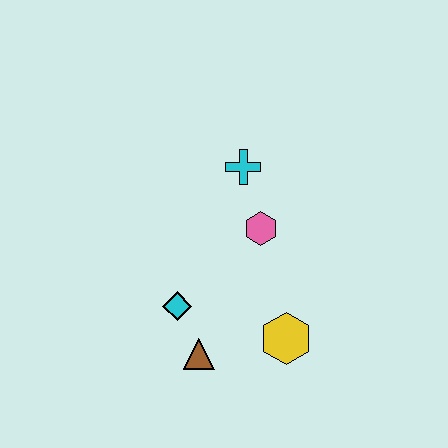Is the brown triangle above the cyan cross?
No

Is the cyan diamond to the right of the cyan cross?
No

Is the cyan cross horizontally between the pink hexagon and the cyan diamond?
Yes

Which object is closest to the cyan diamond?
The brown triangle is closest to the cyan diamond.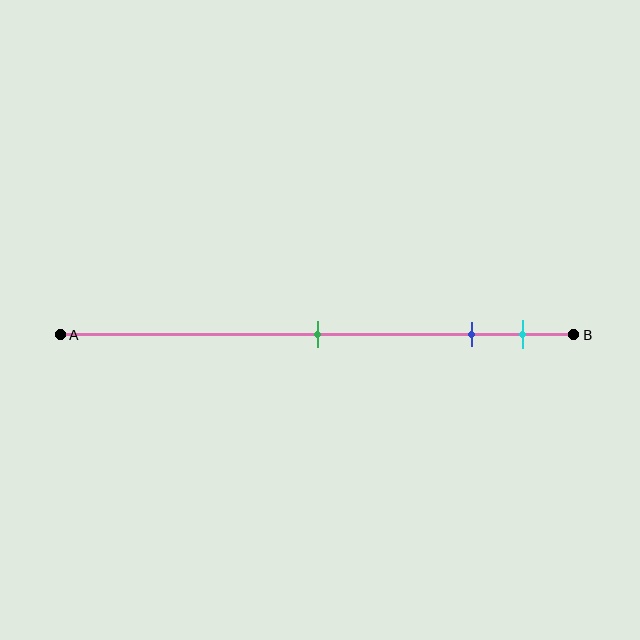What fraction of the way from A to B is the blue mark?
The blue mark is approximately 80% (0.8) of the way from A to B.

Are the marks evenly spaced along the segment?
No, the marks are not evenly spaced.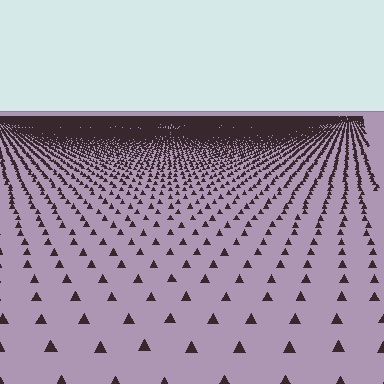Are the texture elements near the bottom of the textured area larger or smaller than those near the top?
Larger. Near the bottom, elements are closer to the viewer and appear at a bigger on-screen size.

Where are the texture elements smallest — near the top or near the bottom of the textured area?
Near the top.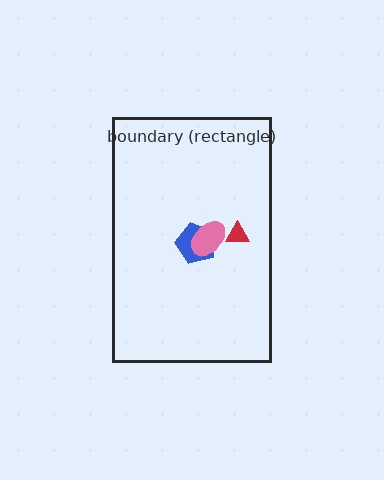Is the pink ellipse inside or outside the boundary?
Inside.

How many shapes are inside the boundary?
3 inside, 0 outside.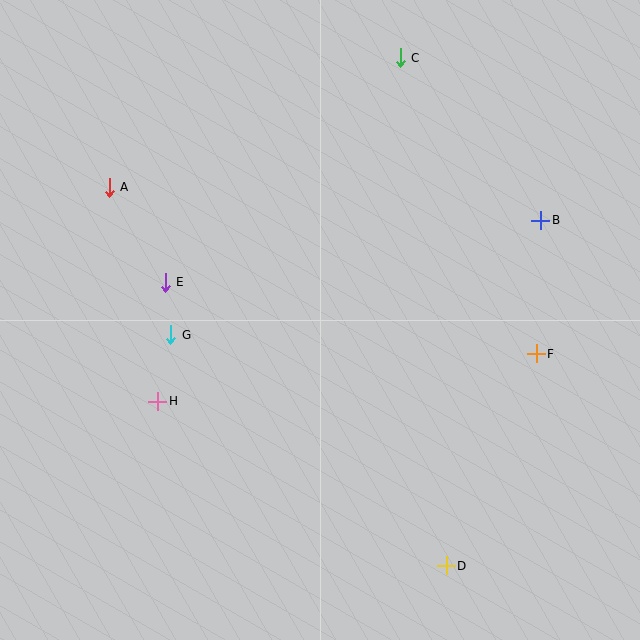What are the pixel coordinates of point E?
Point E is at (165, 282).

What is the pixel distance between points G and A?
The distance between G and A is 160 pixels.